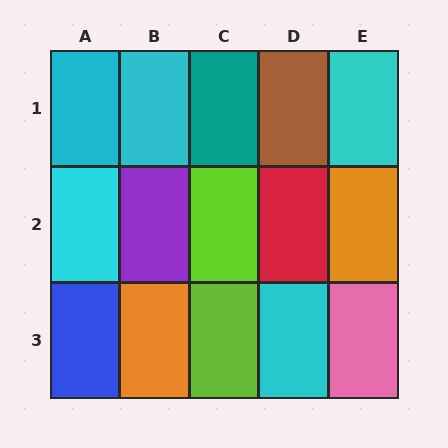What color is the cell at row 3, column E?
Pink.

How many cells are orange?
2 cells are orange.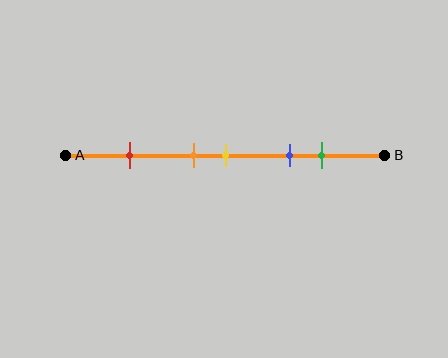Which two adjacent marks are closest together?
The orange and yellow marks are the closest adjacent pair.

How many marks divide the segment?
There are 5 marks dividing the segment.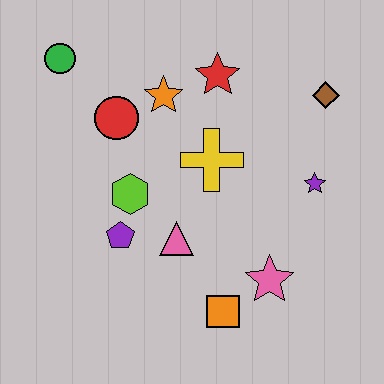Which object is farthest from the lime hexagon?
The brown diamond is farthest from the lime hexagon.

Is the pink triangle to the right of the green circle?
Yes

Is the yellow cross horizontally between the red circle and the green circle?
No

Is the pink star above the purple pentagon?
No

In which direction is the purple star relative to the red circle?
The purple star is to the right of the red circle.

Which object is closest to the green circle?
The red circle is closest to the green circle.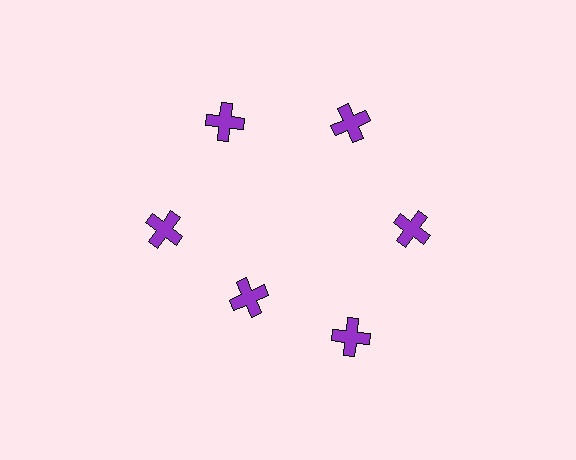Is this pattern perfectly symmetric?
No. The 6 purple crosses are arranged in a ring, but one element near the 7 o'clock position is pulled inward toward the center, breaking the 6-fold rotational symmetry.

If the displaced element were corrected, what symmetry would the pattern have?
It would have 6-fold rotational symmetry — the pattern would map onto itself every 60 degrees.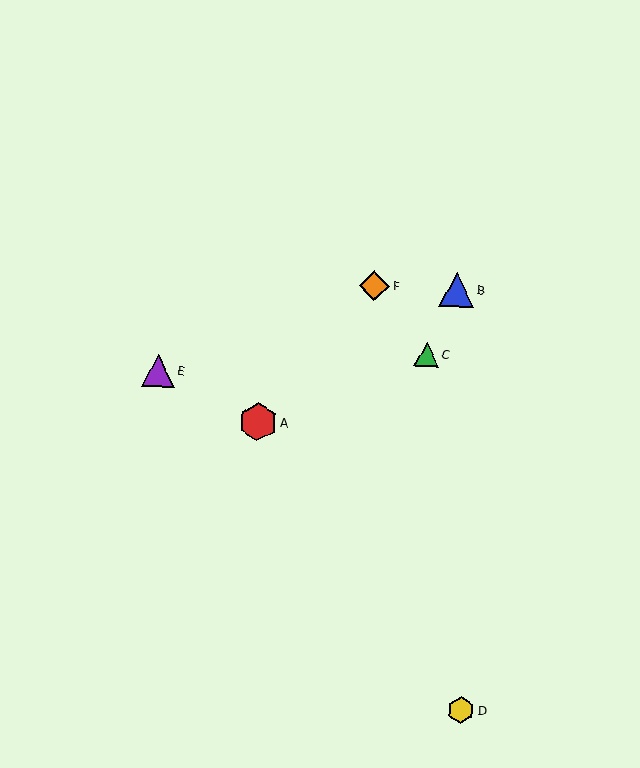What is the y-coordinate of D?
Object D is at y≈710.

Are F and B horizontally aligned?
Yes, both are at y≈286.